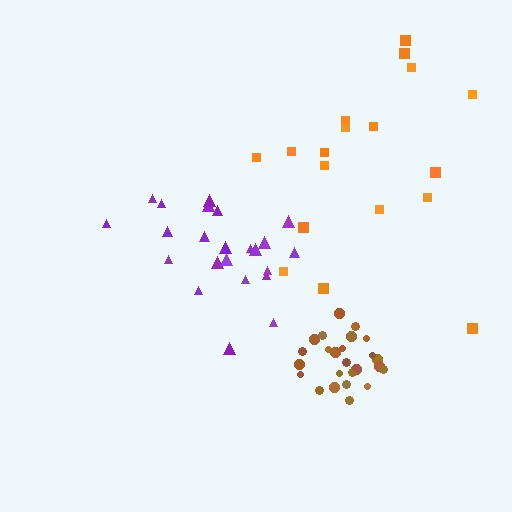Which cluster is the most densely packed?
Brown.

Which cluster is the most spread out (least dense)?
Orange.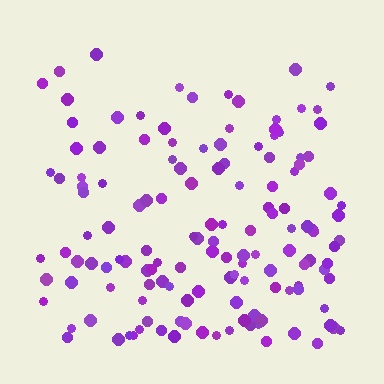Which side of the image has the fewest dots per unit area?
The top.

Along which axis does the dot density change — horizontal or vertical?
Vertical.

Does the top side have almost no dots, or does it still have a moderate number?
Still a moderate number, just noticeably fewer than the bottom.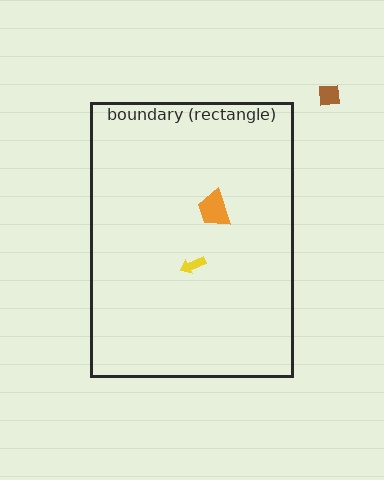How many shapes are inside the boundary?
2 inside, 1 outside.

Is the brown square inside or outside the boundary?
Outside.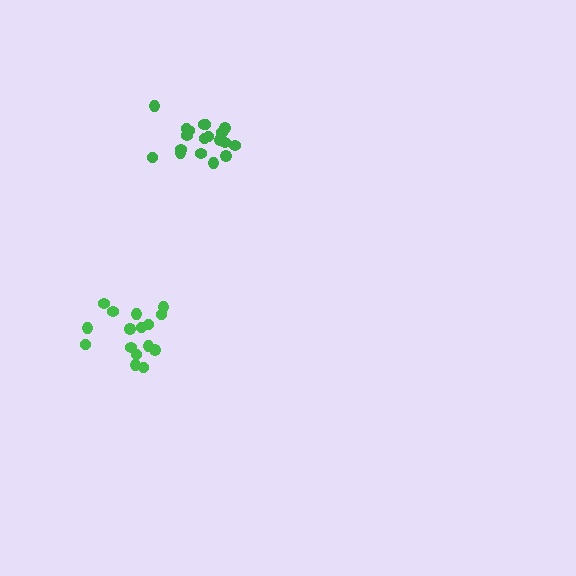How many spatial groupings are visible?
There are 2 spatial groupings.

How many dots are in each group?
Group 1: 19 dots, Group 2: 16 dots (35 total).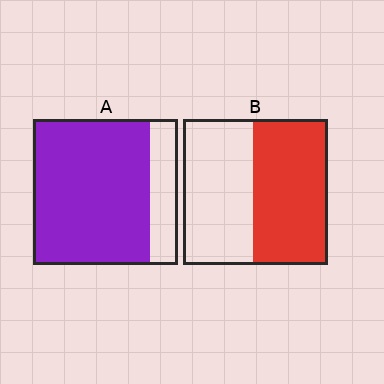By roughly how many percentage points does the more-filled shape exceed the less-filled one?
By roughly 30 percentage points (A over B).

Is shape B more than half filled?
Roughly half.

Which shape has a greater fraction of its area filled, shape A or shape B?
Shape A.